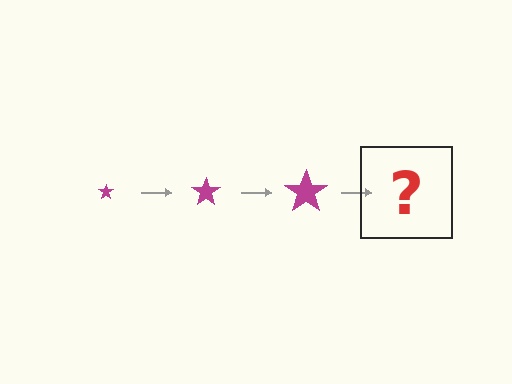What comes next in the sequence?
The next element should be a magenta star, larger than the previous one.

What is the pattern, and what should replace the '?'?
The pattern is that the star gets progressively larger each step. The '?' should be a magenta star, larger than the previous one.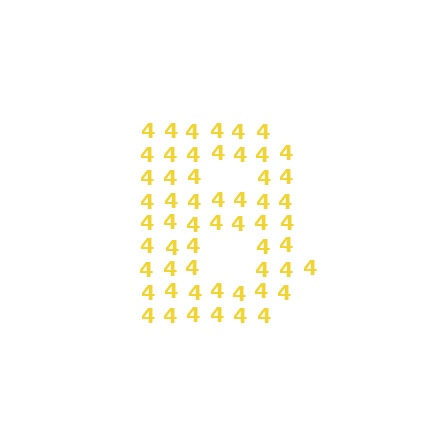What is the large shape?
The large shape is the letter B.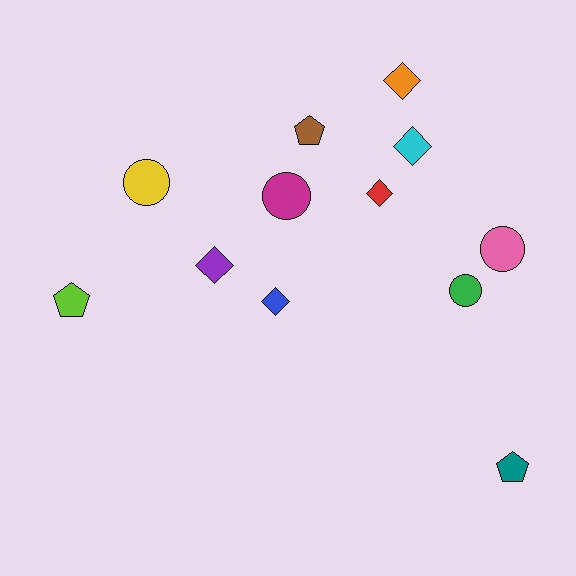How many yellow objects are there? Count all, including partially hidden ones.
There is 1 yellow object.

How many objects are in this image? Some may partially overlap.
There are 12 objects.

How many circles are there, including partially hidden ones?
There are 4 circles.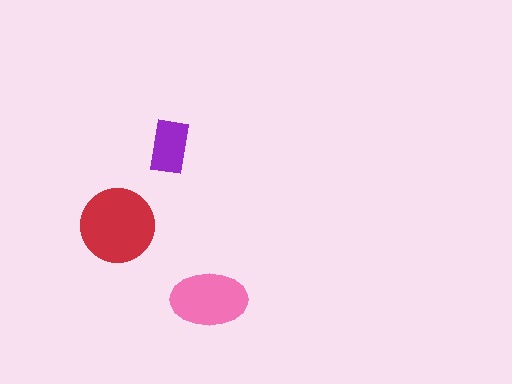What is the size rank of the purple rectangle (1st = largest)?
3rd.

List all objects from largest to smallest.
The red circle, the pink ellipse, the purple rectangle.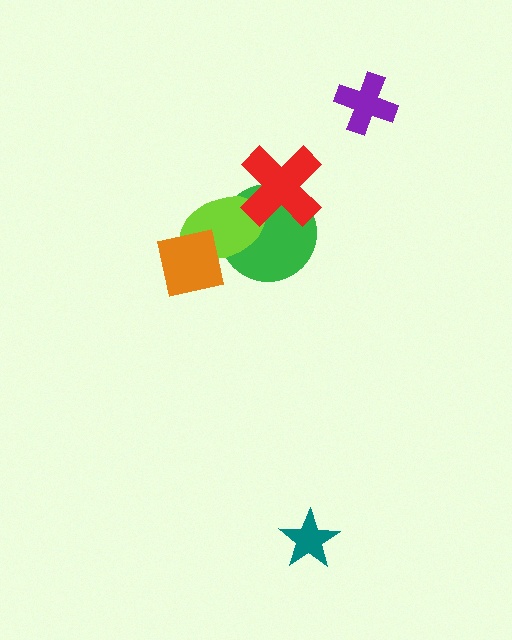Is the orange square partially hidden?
No, no other shape covers it.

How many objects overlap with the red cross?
2 objects overlap with the red cross.